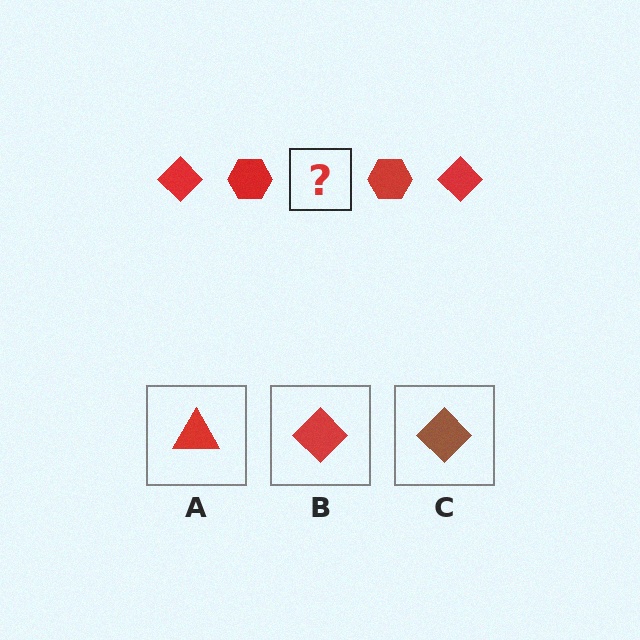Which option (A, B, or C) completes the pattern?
B.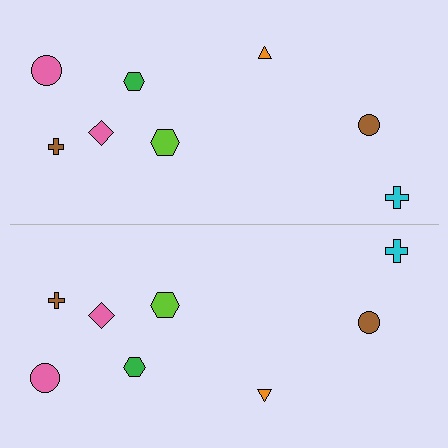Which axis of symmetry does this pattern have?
The pattern has a horizontal axis of symmetry running through the center of the image.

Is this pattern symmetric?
Yes, this pattern has bilateral (reflection) symmetry.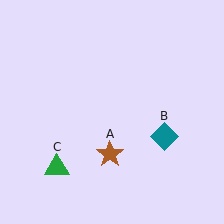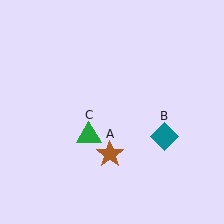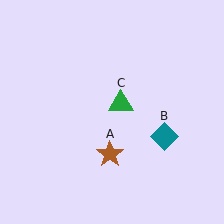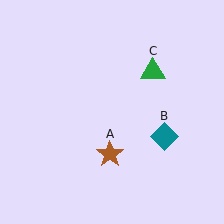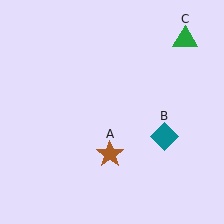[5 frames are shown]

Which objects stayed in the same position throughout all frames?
Brown star (object A) and teal diamond (object B) remained stationary.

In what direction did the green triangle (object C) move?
The green triangle (object C) moved up and to the right.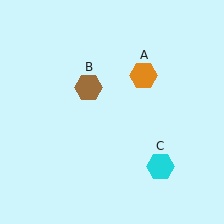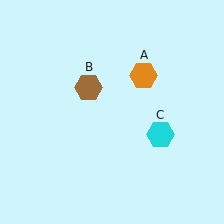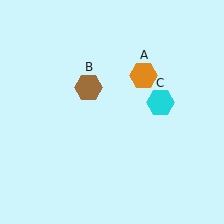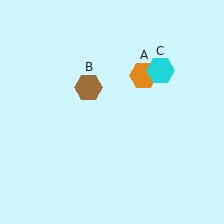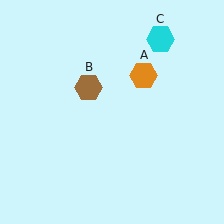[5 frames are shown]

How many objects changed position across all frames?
1 object changed position: cyan hexagon (object C).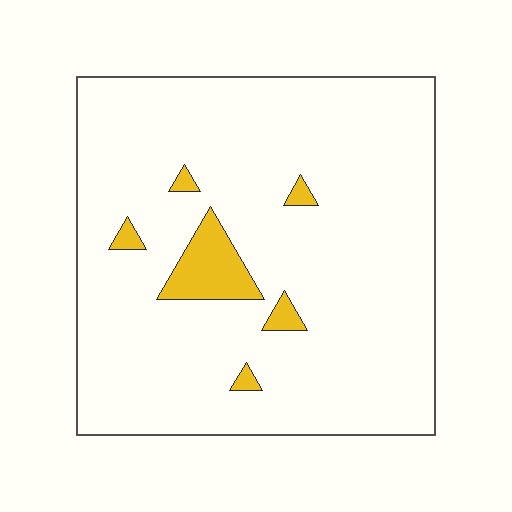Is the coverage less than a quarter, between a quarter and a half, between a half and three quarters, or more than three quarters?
Less than a quarter.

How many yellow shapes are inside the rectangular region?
6.